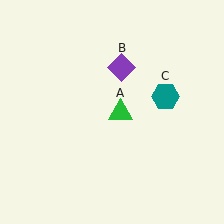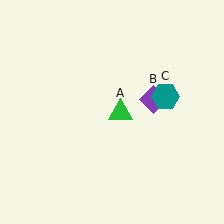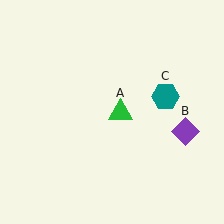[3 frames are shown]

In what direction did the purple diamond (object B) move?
The purple diamond (object B) moved down and to the right.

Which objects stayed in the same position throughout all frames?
Green triangle (object A) and teal hexagon (object C) remained stationary.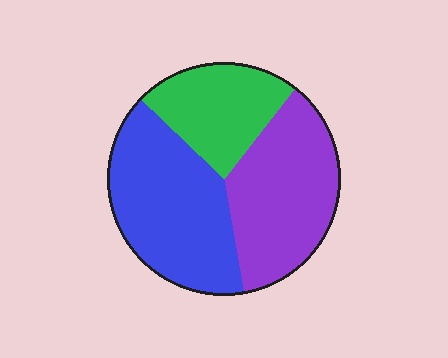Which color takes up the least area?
Green, at roughly 25%.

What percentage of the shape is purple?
Purple covers 36% of the shape.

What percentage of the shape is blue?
Blue takes up about two fifths (2/5) of the shape.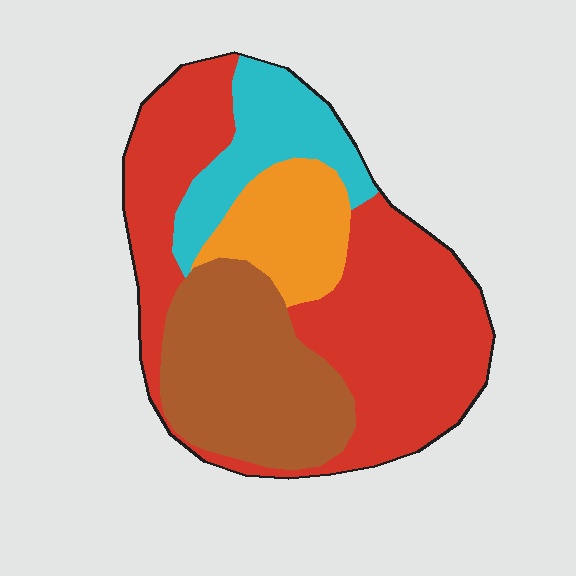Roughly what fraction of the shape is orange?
Orange covers 13% of the shape.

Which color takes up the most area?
Red, at roughly 45%.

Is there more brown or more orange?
Brown.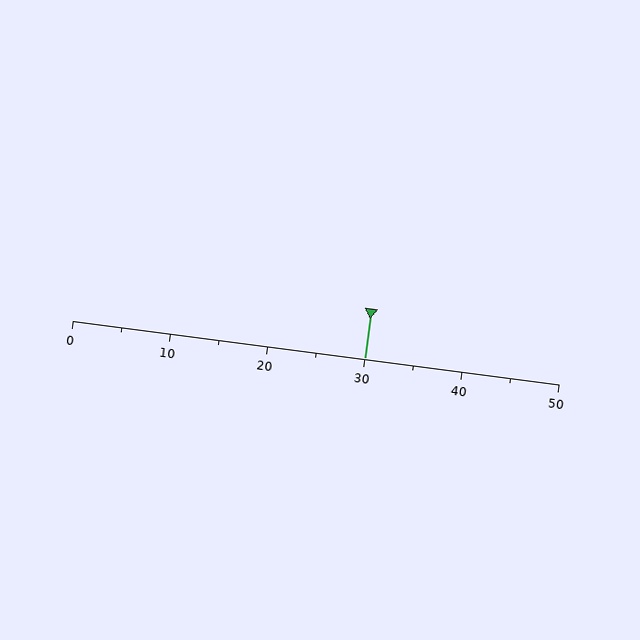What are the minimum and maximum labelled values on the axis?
The axis runs from 0 to 50.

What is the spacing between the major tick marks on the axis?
The major ticks are spaced 10 apart.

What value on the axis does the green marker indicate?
The marker indicates approximately 30.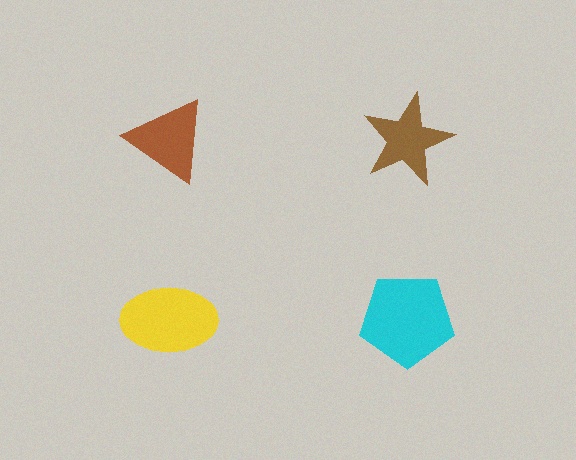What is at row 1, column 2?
A brown star.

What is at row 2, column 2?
A cyan pentagon.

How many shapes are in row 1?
2 shapes.